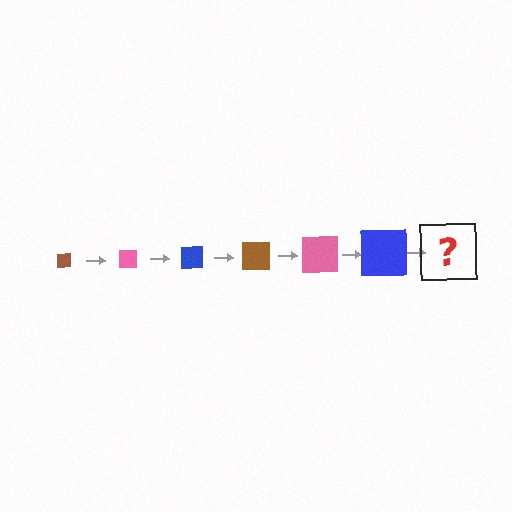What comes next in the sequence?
The next element should be a brown square, larger than the previous one.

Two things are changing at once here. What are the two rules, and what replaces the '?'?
The two rules are that the square grows larger each step and the color cycles through brown, pink, and blue. The '?' should be a brown square, larger than the previous one.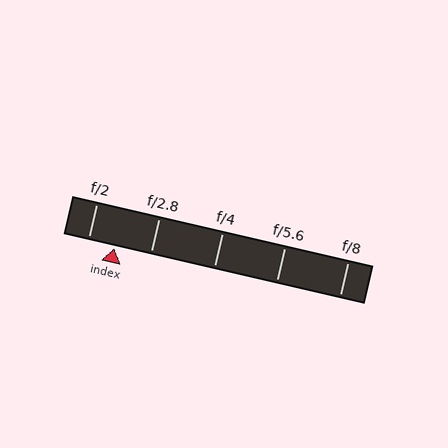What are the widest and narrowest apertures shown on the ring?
The widest aperture shown is f/2 and the narrowest is f/8.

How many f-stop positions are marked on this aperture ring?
There are 5 f-stop positions marked.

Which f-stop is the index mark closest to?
The index mark is closest to f/2.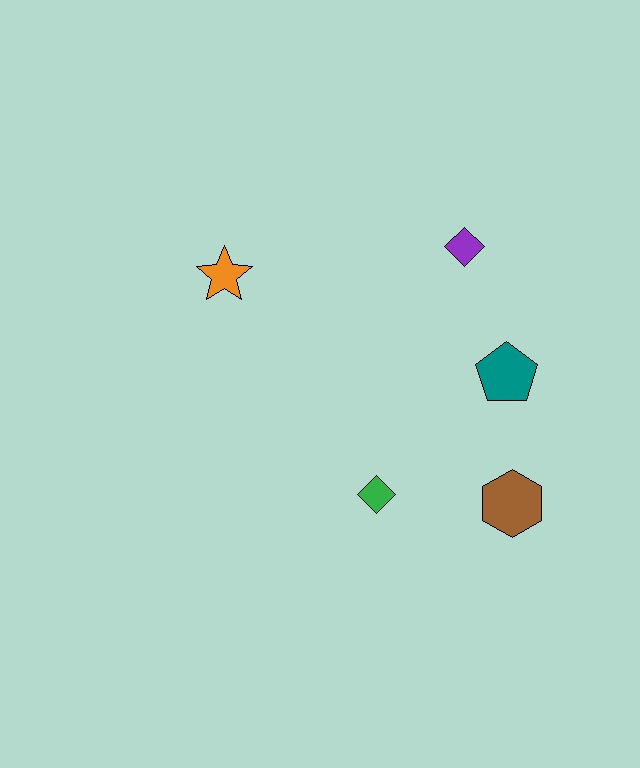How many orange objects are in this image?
There is 1 orange object.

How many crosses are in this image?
There are no crosses.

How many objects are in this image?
There are 5 objects.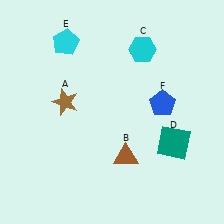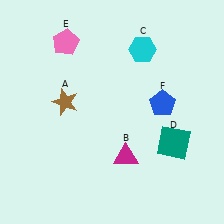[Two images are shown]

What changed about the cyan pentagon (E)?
In Image 1, E is cyan. In Image 2, it changed to pink.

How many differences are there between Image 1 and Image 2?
There are 2 differences between the two images.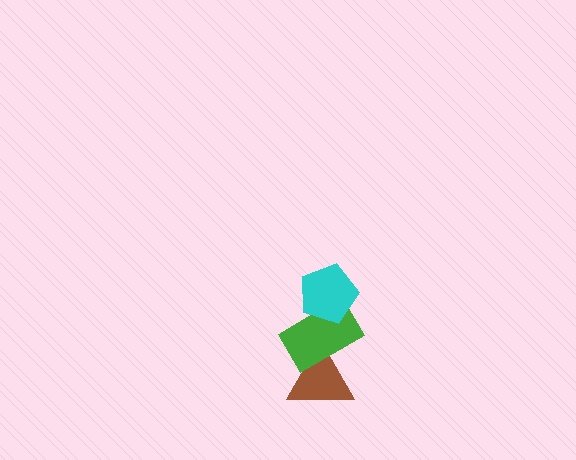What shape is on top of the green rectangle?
The cyan pentagon is on top of the green rectangle.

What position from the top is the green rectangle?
The green rectangle is 2nd from the top.